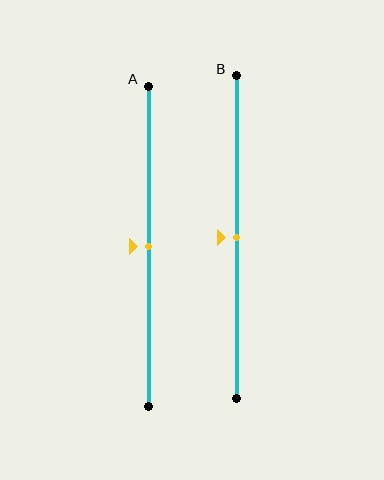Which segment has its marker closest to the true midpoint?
Segment A has its marker closest to the true midpoint.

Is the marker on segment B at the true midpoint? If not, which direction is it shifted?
Yes, the marker on segment B is at the true midpoint.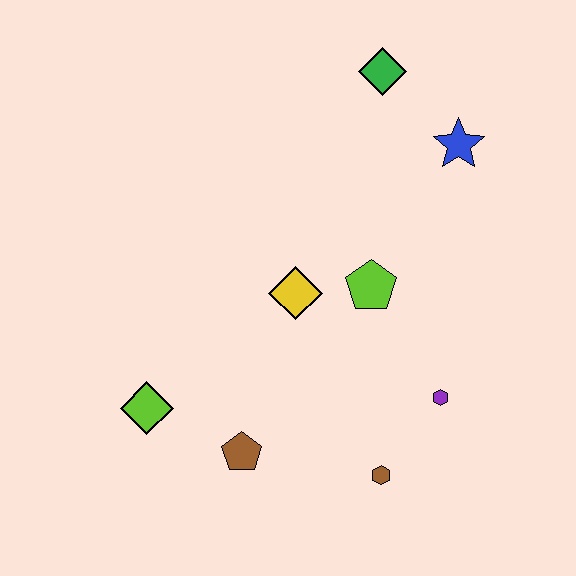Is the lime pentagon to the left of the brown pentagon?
No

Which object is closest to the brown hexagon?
The purple hexagon is closest to the brown hexagon.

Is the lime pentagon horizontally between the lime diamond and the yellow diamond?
No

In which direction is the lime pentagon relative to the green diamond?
The lime pentagon is below the green diamond.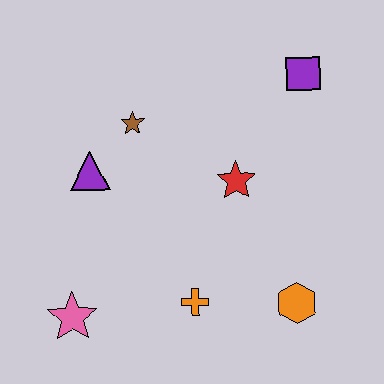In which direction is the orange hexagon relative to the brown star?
The orange hexagon is below the brown star.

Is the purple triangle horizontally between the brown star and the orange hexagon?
No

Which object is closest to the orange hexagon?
The orange cross is closest to the orange hexagon.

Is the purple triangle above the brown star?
No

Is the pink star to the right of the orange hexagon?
No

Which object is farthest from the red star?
The pink star is farthest from the red star.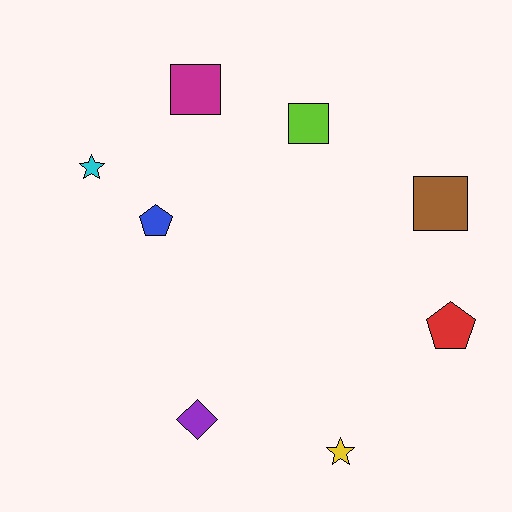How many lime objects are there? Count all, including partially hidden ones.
There is 1 lime object.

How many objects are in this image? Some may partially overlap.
There are 8 objects.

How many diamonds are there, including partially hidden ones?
There is 1 diamond.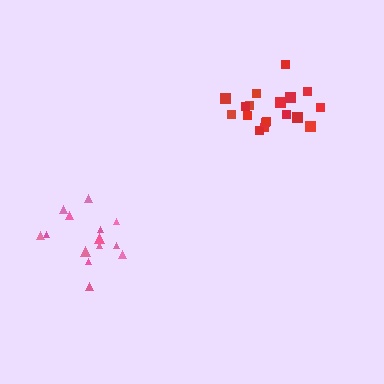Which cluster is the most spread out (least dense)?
Pink.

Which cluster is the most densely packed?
Red.